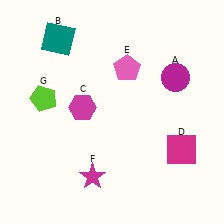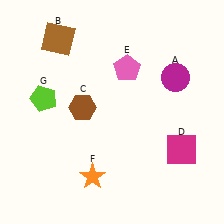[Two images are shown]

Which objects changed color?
B changed from teal to brown. C changed from magenta to brown. F changed from magenta to orange.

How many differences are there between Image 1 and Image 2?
There are 3 differences between the two images.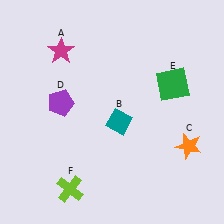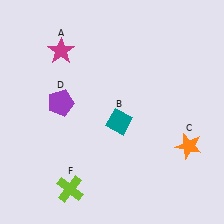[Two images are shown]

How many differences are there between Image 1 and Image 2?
There is 1 difference between the two images.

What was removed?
The green square (E) was removed in Image 2.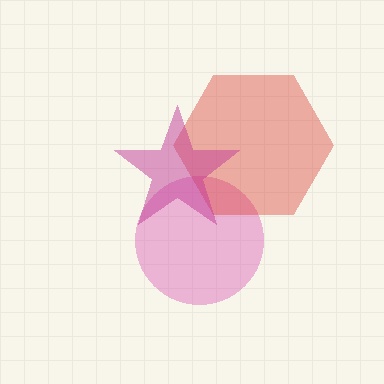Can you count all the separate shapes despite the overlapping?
Yes, there are 3 separate shapes.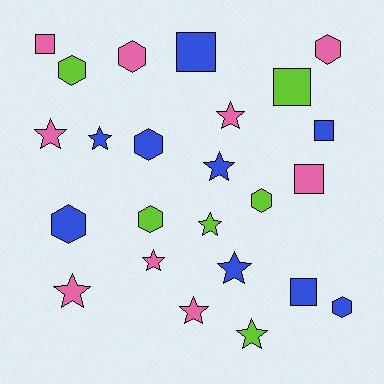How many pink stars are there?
There are 5 pink stars.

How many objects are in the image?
There are 24 objects.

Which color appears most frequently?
Pink, with 9 objects.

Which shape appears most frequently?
Star, with 10 objects.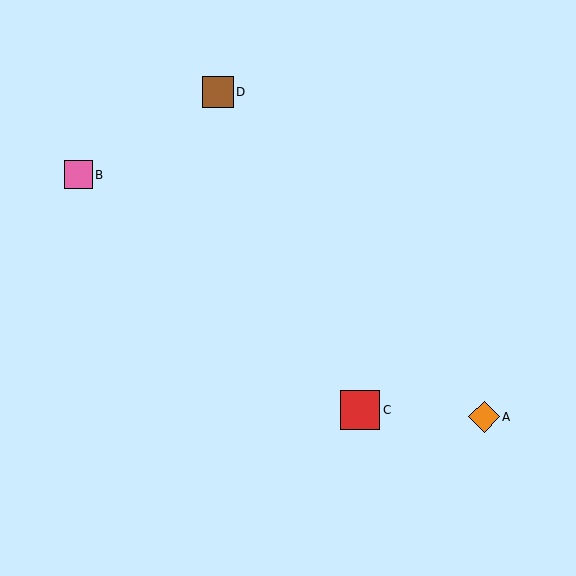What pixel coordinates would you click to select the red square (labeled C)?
Click at (360, 410) to select the red square C.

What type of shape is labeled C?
Shape C is a red square.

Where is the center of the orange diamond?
The center of the orange diamond is at (484, 417).